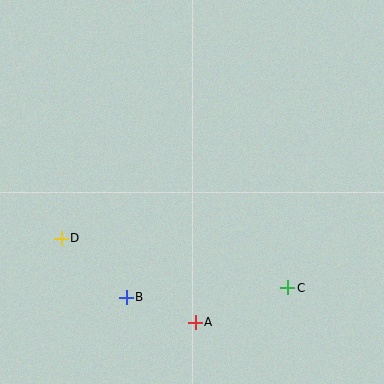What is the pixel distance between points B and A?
The distance between B and A is 73 pixels.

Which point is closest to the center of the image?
Point B at (126, 297) is closest to the center.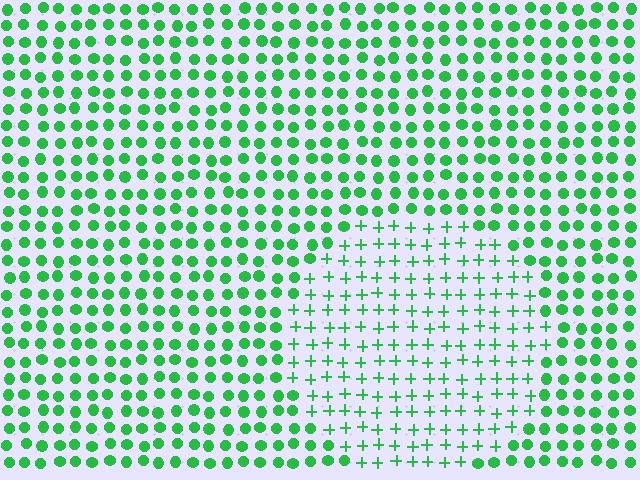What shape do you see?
I see a circle.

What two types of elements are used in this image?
The image uses plus signs inside the circle region and circles outside it.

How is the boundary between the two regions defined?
The boundary is defined by a change in element shape: plus signs inside vs. circles outside. All elements share the same color and spacing.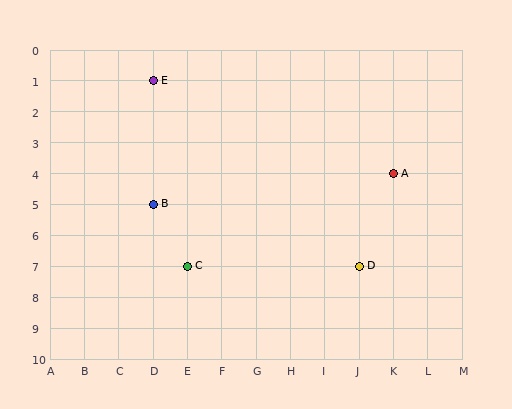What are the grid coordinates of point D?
Point D is at grid coordinates (J, 7).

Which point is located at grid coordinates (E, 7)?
Point C is at (E, 7).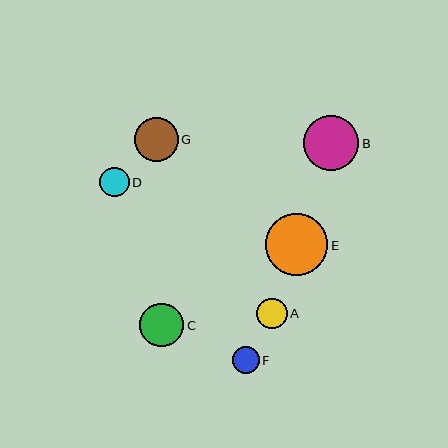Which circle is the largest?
Circle E is the largest with a size of approximately 62 pixels.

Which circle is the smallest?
Circle F is the smallest with a size of approximately 27 pixels.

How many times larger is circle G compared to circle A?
Circle G is approximately 1.4 times the size of circle A.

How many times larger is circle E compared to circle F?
Circle E is approximately 2.3 times the size of circle F.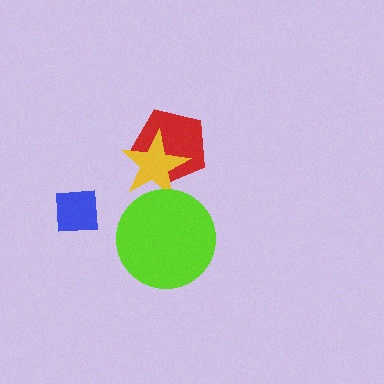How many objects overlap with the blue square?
0 objects overlap with the blue square.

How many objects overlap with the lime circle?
1 object overlaps with the lime circle.